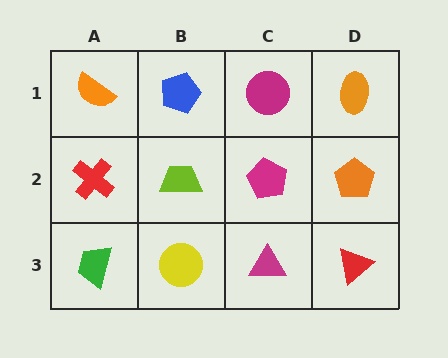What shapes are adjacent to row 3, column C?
A magenta pentagon (row 2, column C), a yellow circle (row 3, column B), a red triangle (row 3, column D).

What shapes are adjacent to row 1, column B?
A lime trapezoid (row 2, column B), an orange semicircle (row 1, column A), a magenta circle (row 1, column C).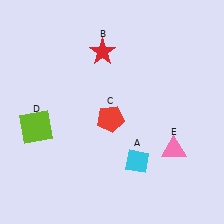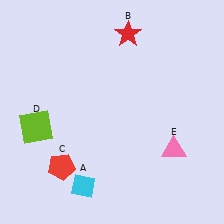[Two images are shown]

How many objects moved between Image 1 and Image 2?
3 objects moved between the two images.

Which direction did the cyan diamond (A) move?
The cyan diamond (A) moved left.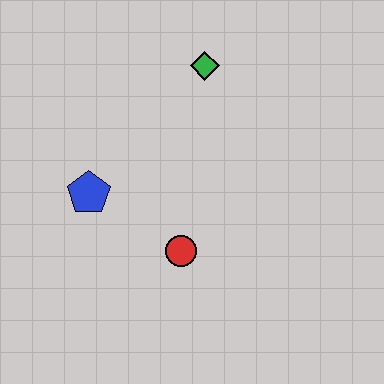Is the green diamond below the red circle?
No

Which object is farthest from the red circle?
The green diamond is farthest from the red circle.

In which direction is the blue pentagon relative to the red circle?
The blue pentagon is to the left of the red circle.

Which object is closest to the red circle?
The blue pentagon is closest to the red circle.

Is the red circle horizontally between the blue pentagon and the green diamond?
Yes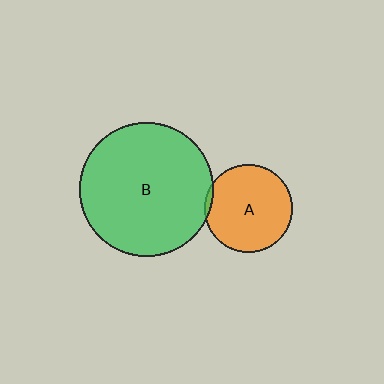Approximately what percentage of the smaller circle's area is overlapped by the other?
Approximately 5%.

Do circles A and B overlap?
Yes.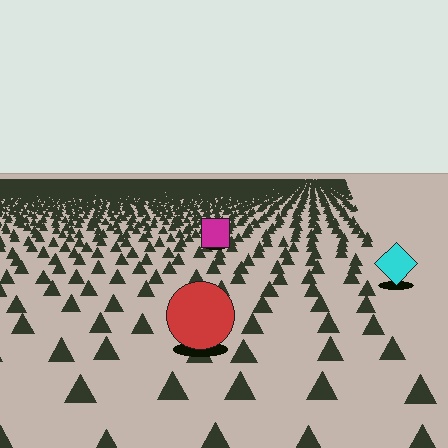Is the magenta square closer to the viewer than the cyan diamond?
No. The cyan diamond is closer — you can tell from the texture gradient: the ground texture is coarser near it.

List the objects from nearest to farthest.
From nearest to farthest: the red circle, the cyan diamond, the magenta square.